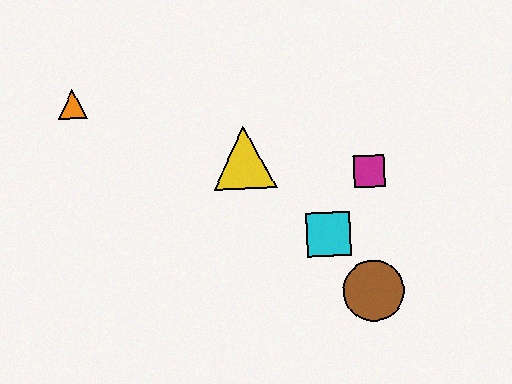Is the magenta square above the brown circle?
Yes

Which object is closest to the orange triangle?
The yellow triangle is closest to the orange triangle.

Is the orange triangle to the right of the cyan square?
No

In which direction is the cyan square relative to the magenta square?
The cyan square is below the magenta square.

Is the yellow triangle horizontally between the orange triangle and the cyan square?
Yes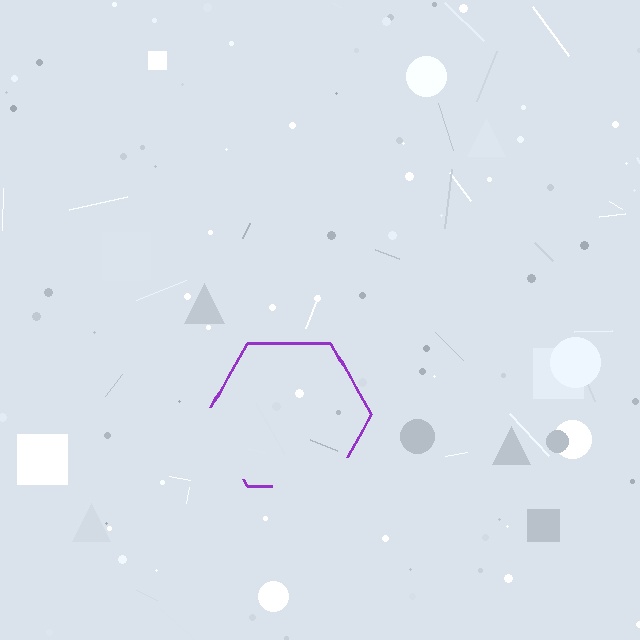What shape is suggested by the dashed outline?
The dashed outline suggests a hexagon.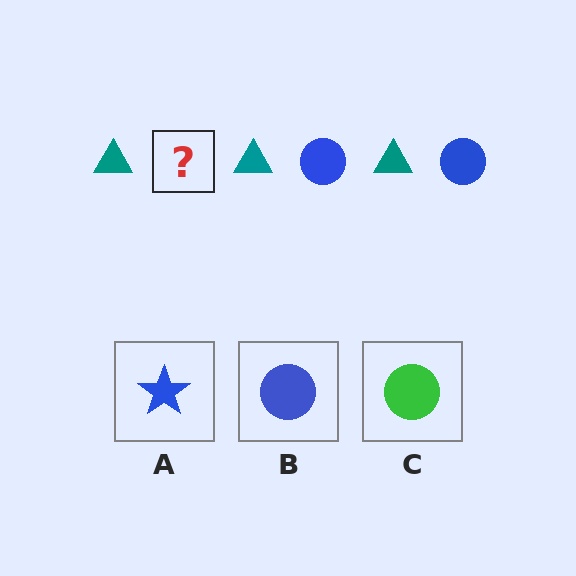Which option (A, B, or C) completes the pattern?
B.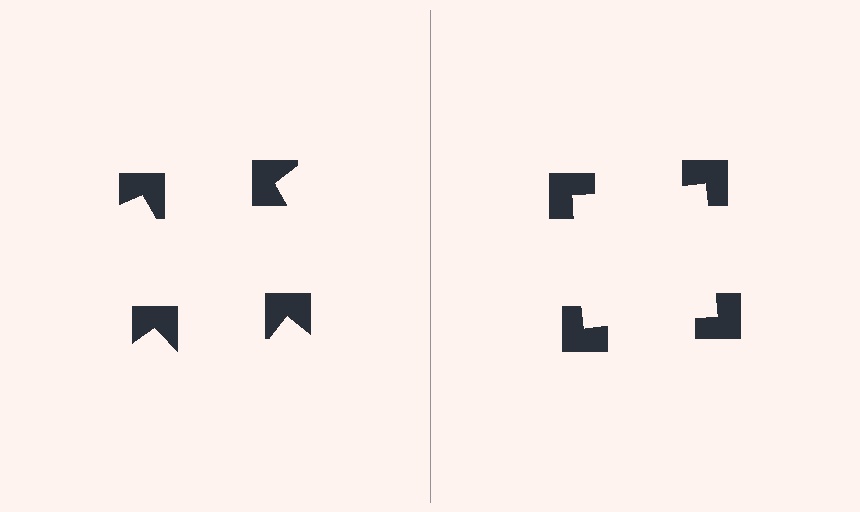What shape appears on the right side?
An illusory square.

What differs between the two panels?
The notched squares are positioned identically on both sides; only the wedge orientations differ. On the right they align to a square; on the left they are misaligned.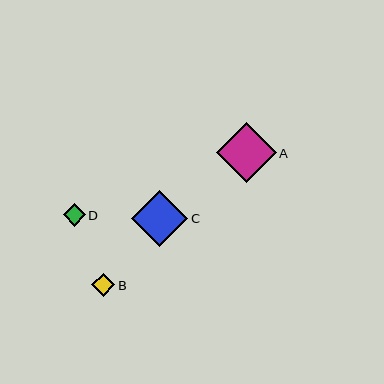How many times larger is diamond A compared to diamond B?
Diamond A is approximately 2.6 times the size of diamond B.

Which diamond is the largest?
Diamond A is the largest with a size of approximately 59 pixels.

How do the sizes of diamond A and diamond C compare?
Diamond A and diamond C are approximately the same size.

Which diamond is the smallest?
Diamond D is the smallest with a size of approximately 22 pixels.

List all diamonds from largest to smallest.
From largest to smallest: A, C, B, D.